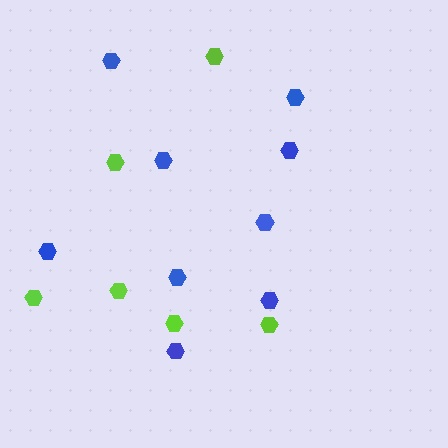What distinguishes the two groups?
There are 2 groups: one group of lime hexagons (6) and one group of blue hexagons (9).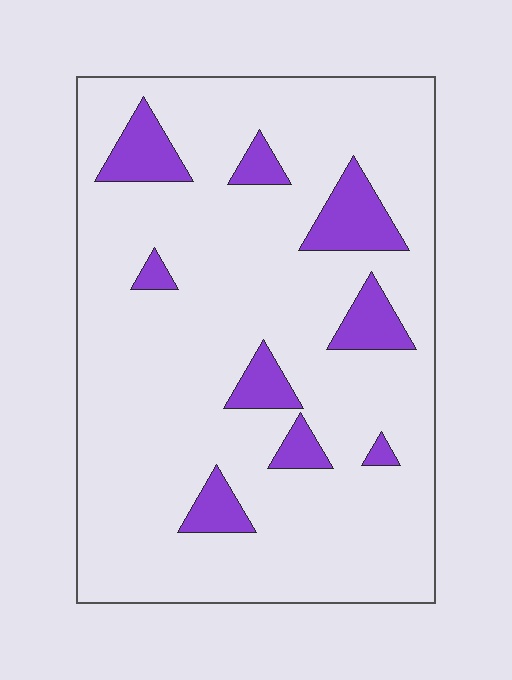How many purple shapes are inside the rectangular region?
9.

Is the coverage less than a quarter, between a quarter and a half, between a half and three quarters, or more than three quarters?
Less than a quarter.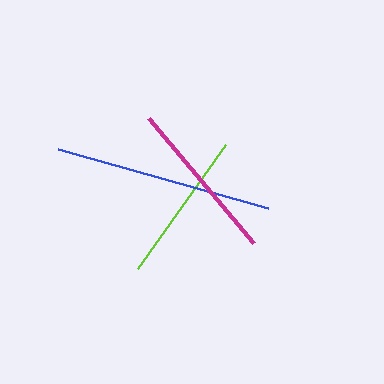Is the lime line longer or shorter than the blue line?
The blue line is longer than the lime line.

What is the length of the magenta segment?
The magenta segment is approximately 163 pixels long.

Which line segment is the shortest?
The lime line is the shortest at approximately 152 pixels.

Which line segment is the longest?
The blue line is the longest at approximately 218 pixels.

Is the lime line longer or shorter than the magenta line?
The magenta line is longer than the lime line.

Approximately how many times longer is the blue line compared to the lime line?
The blue line is approximately 1.4 times the length of the lime line.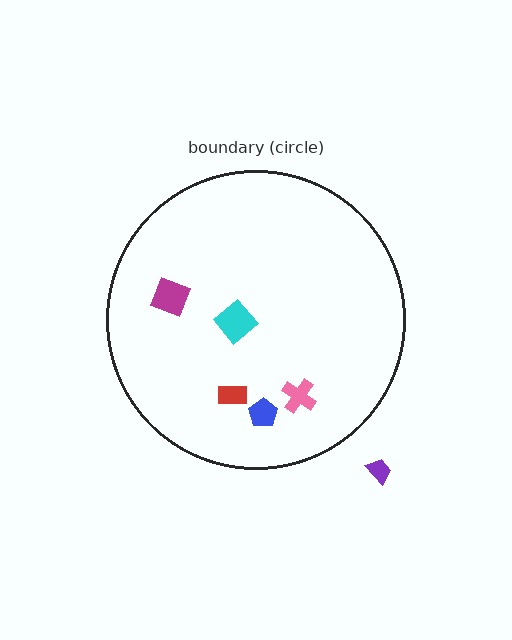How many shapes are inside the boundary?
5 inside, 1 outside.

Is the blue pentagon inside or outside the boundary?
Inside.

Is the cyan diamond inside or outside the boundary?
Inside.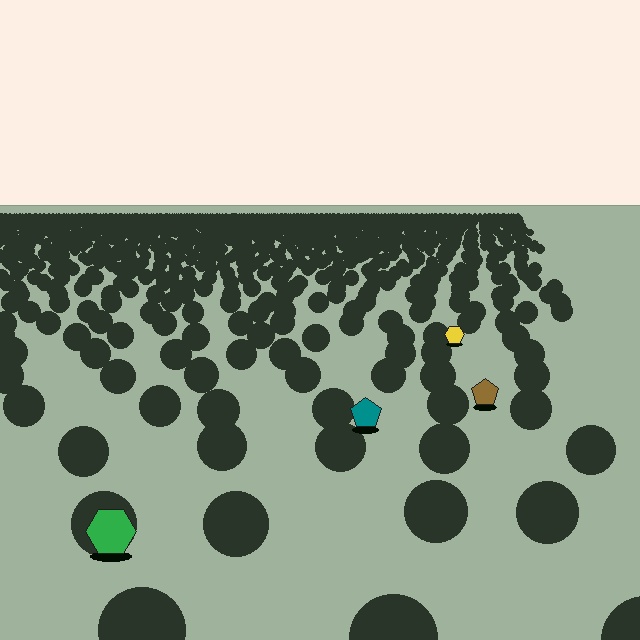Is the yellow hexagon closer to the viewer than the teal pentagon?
No. The teal pentagon is closer — you can tell from the texture gradient: the ground texture is coarser near it.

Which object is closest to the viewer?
The green hexagon is closest. The texture marks near it are larger and more spread out.